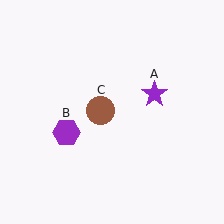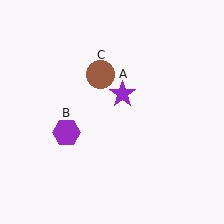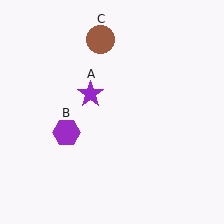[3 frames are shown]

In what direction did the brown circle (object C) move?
The brown circle (object C) moved up.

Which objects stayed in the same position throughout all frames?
Purple hexagon (object B) remained stationary.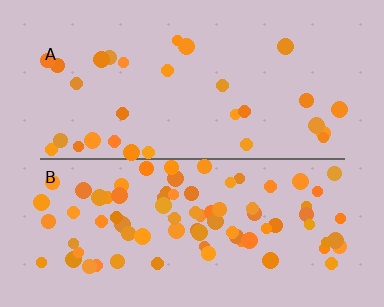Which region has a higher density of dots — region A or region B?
B (the bottom).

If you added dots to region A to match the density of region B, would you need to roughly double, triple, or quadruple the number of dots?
Approximately triple.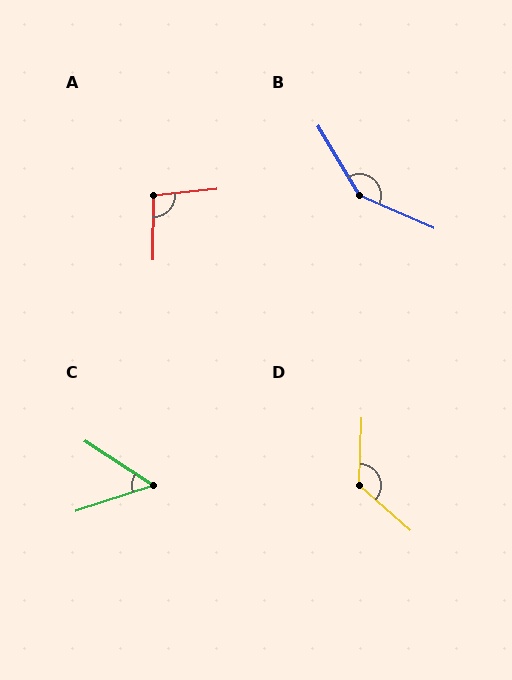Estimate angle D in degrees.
Approximately 130 degrees.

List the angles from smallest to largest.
C (52°), A (97°), D (130°), B (144°).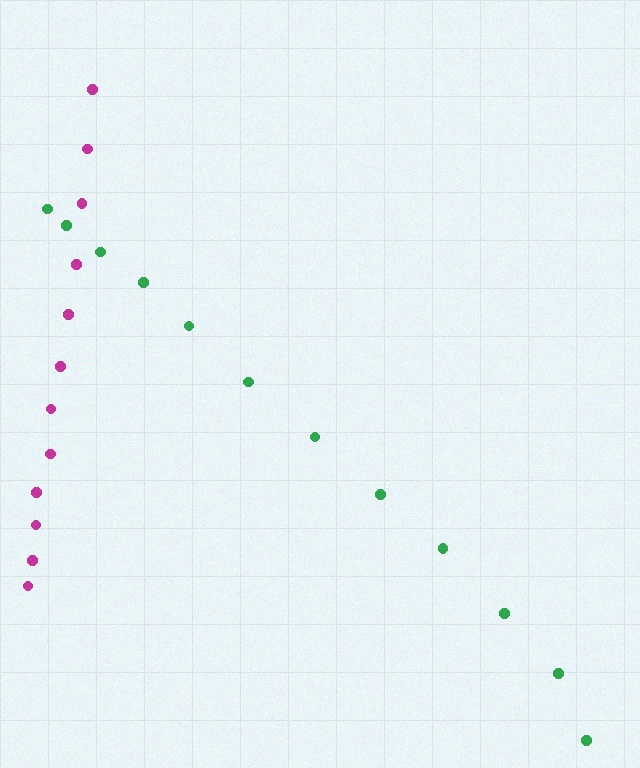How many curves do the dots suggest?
There are 2 distinct paths.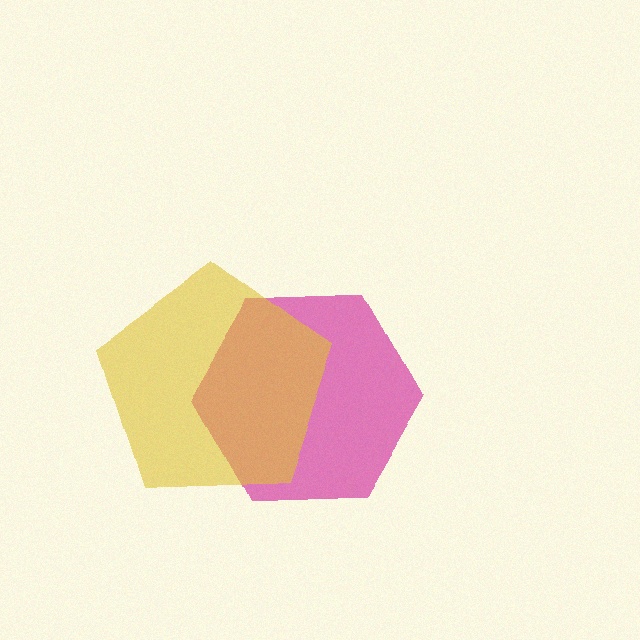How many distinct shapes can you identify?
There are 2 distinct shapes: a magenta hexagon, a yellow pentagon.